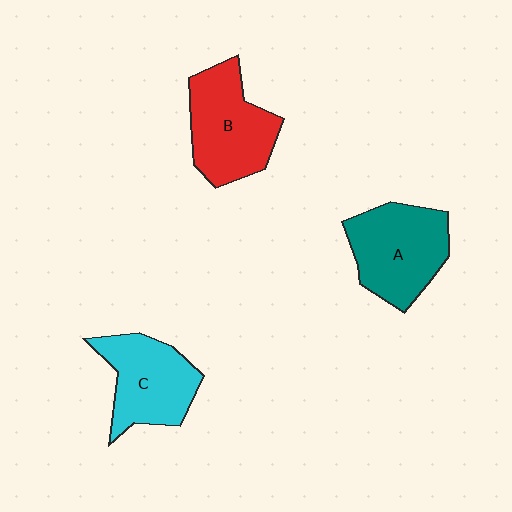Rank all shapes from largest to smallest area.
From largest to smallest: A (teal), B (red), C (cyan).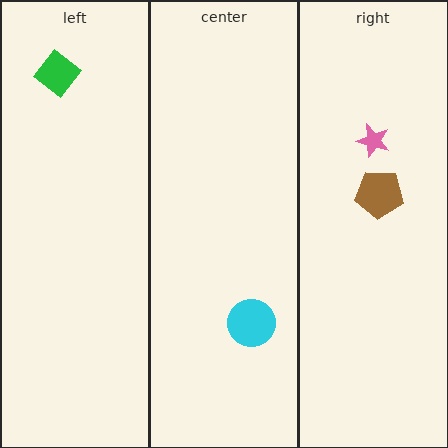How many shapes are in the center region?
1.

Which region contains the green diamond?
The left region.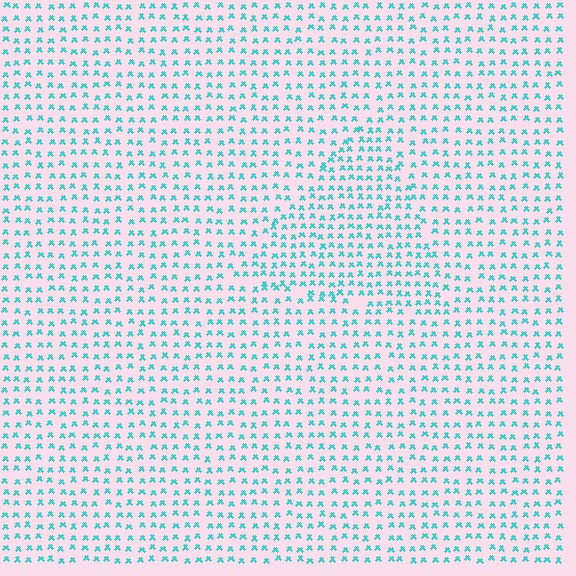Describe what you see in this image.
The image contains small cyan elements arranged at two different densities. A triangle-shaped region is visible where the elements are more densely packed than the surrounding area.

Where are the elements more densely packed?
The elements are more densely packed inside the triangle boundary.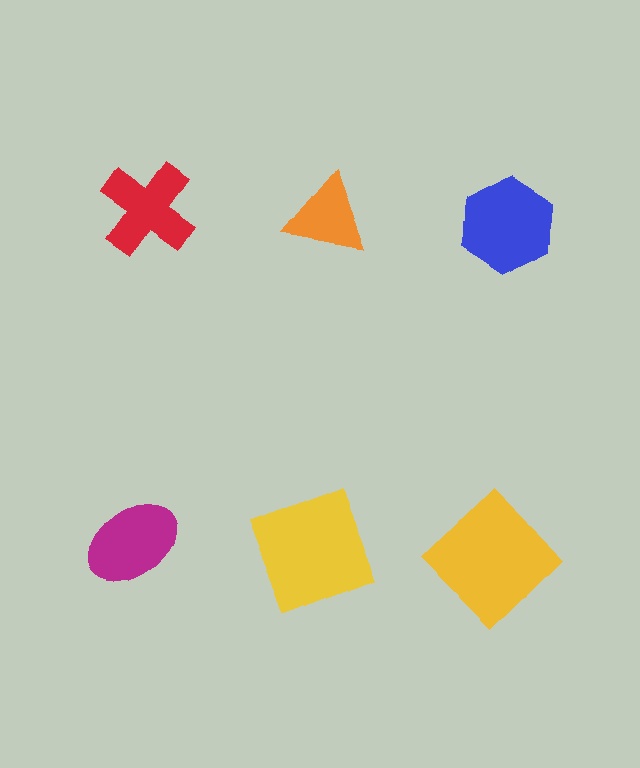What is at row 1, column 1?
A red cross.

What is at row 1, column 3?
A blue hexagon.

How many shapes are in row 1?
3 shapes.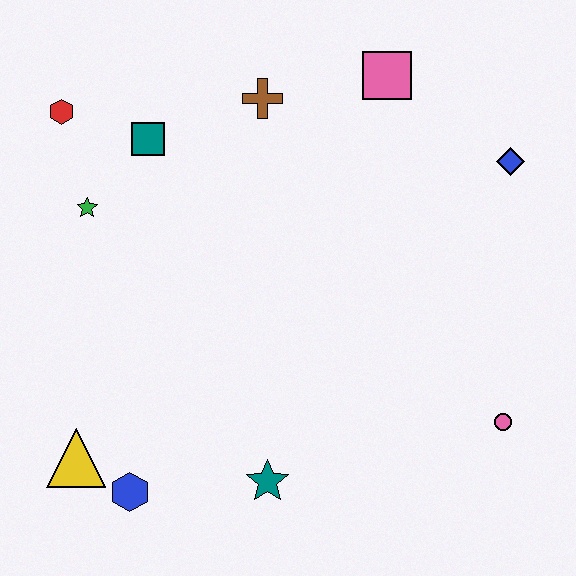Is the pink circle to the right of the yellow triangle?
Yes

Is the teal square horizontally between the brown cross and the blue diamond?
No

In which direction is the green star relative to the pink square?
The green star is to the left of the pink square.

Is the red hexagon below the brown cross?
Yes